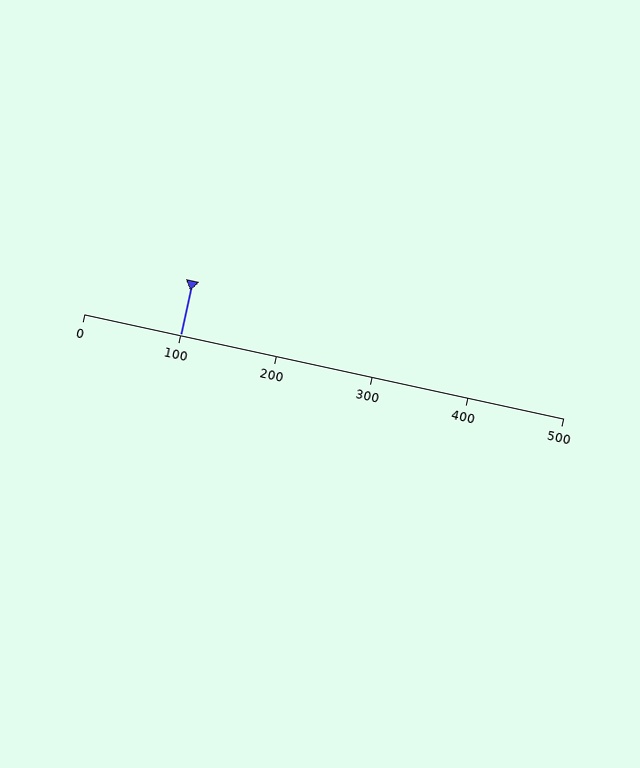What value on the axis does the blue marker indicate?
The marker indicates approximately 100.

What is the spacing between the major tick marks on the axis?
The major ticks are spaced 100 apart.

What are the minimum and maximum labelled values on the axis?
The axis runs from 0 to 500.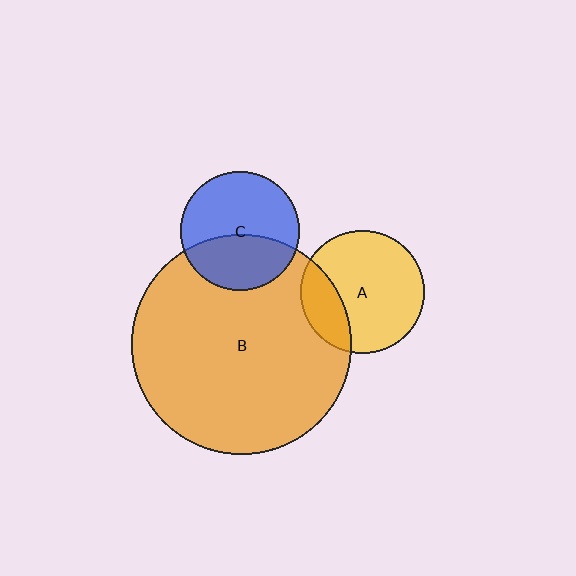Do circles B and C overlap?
Yes.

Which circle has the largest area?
Circle B (orange).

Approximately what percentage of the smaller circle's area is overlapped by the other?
Approximately 40%.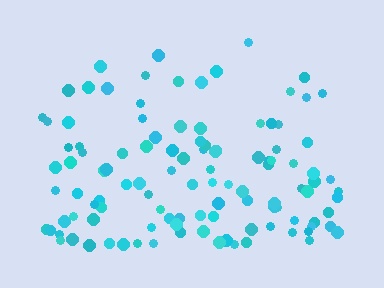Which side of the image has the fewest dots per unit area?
The top.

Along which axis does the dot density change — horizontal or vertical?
Vertical.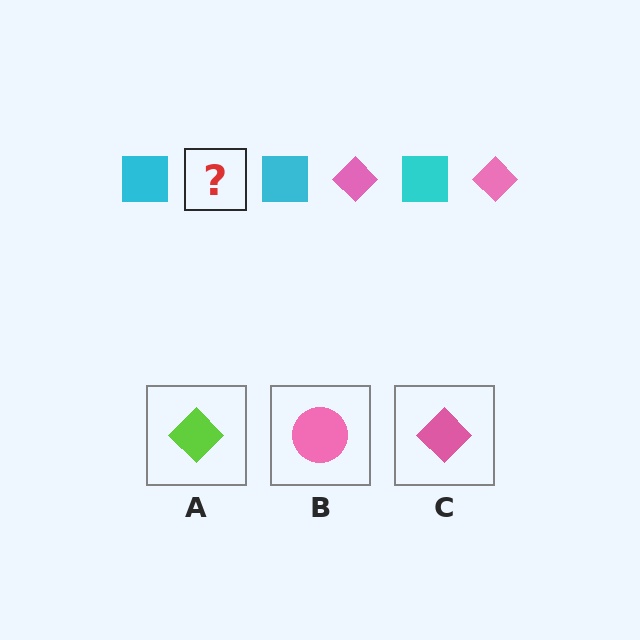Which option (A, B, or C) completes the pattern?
C.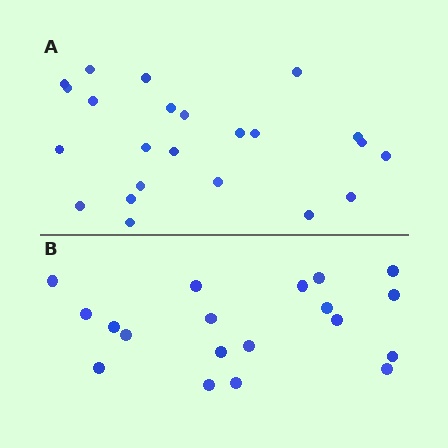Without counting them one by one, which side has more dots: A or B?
Region A (the top region) has more dots.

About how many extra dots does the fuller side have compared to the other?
Region A has about 4 more dots than region B.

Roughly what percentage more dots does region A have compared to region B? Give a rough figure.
About 20% more.